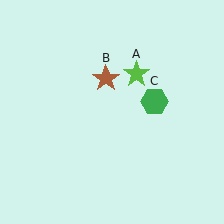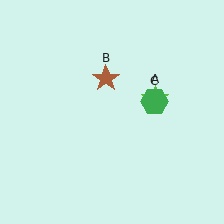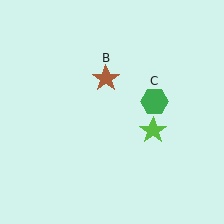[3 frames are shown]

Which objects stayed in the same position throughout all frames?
Brown star (object B) and green hexagon (object C) remained stationary.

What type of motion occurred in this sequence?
The lime star (object A) rotated clockwise around the center of the scene.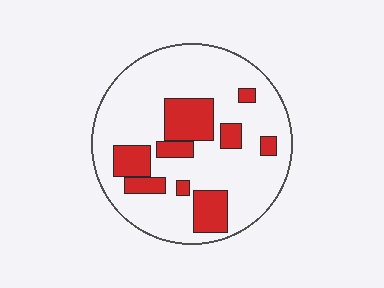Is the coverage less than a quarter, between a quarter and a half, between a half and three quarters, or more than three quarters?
Less than a quarter.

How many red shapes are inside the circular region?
9.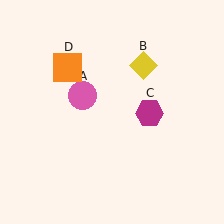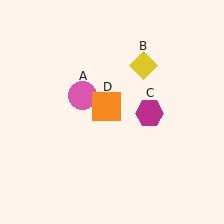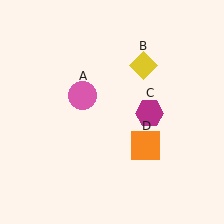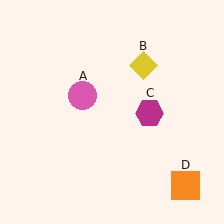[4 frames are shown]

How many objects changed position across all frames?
1 object changed position: orange square (object D).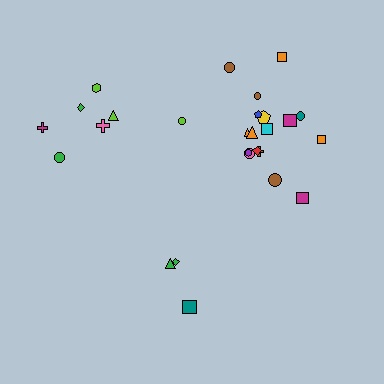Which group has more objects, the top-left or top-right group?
The top-right group.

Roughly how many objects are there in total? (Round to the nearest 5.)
Roughly 25 objects in total.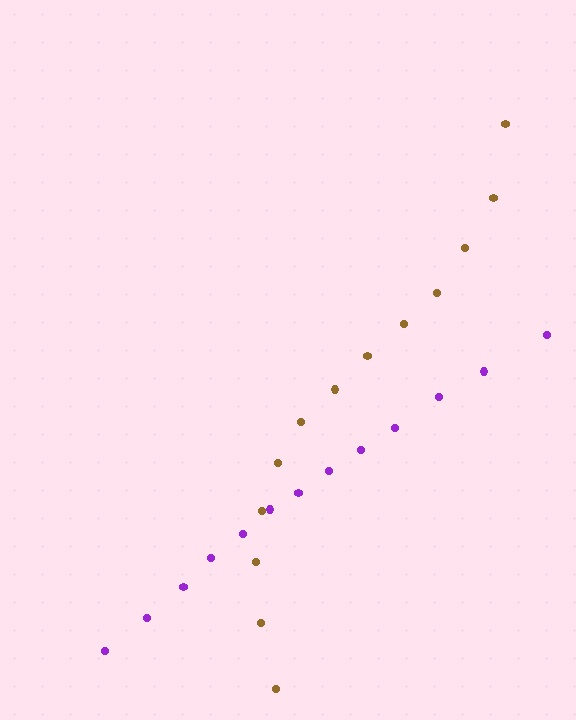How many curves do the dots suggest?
There are 2 distinct paths.